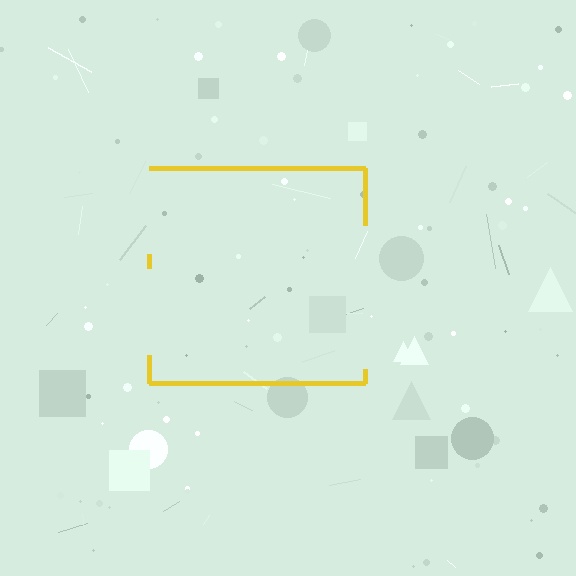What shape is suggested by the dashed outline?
The dashed outline suggests a square.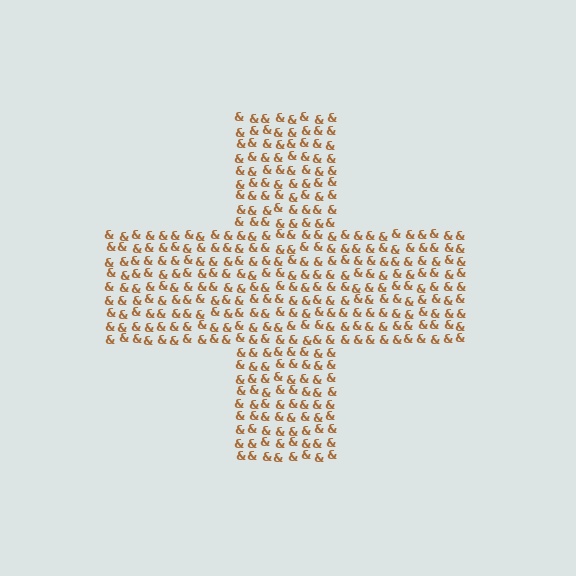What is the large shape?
The large shape is a cross.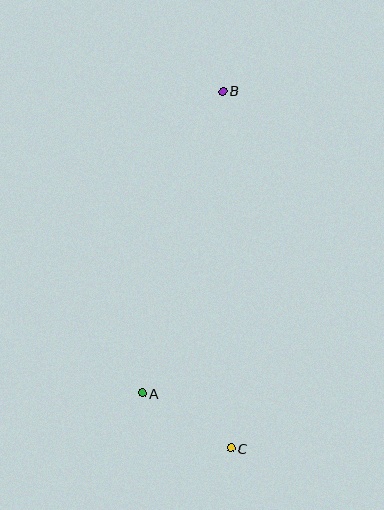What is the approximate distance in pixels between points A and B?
The distance between A and B is approximately 313 pixels.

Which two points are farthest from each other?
Points B and C are farthest from each other.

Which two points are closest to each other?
Points A and C are closest to each other.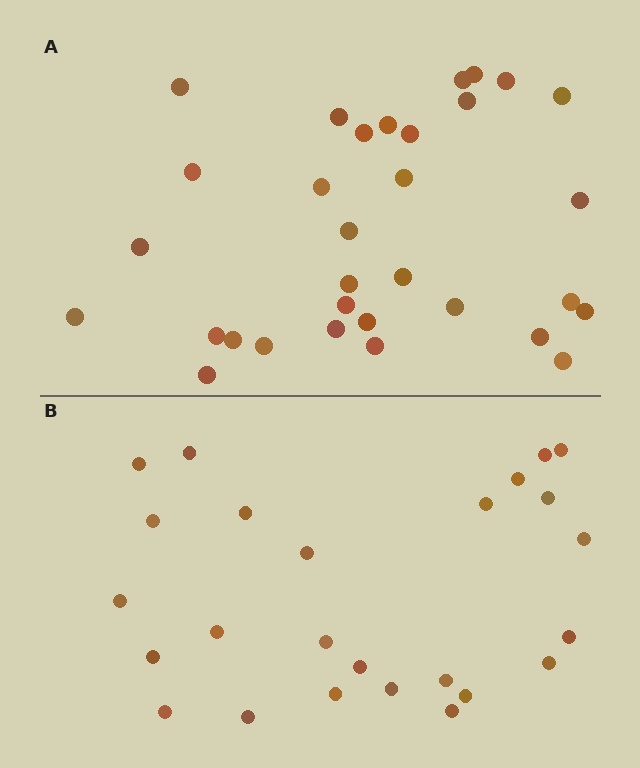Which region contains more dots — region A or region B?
Region A (the top region) has more dots.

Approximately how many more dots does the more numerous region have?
Region A has roughly 8 or so more dots than region B.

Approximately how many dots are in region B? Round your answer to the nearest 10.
About 20 dots. (The exact count is 25, which rounds to 20.)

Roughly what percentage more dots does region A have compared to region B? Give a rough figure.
About 30% more.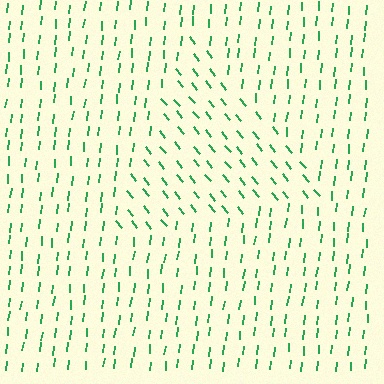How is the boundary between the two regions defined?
The boundary is defined purely by a change in line orientation (approximately 45 degrees difference). All lines are the same color and thickness.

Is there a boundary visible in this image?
Yes, there is a texture boundary formed by a change in line orientation.